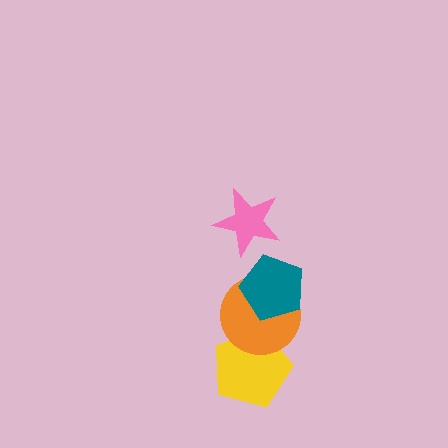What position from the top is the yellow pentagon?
The yellow pentagon is 4th from the top.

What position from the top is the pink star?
The pink star is 1st from the top.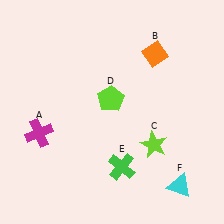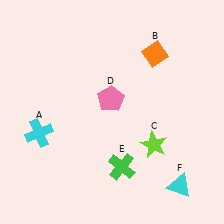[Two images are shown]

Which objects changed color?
A changed from magenta to cyan. D changed from lime to pink.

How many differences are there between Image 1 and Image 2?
There are 2 differences between the two images.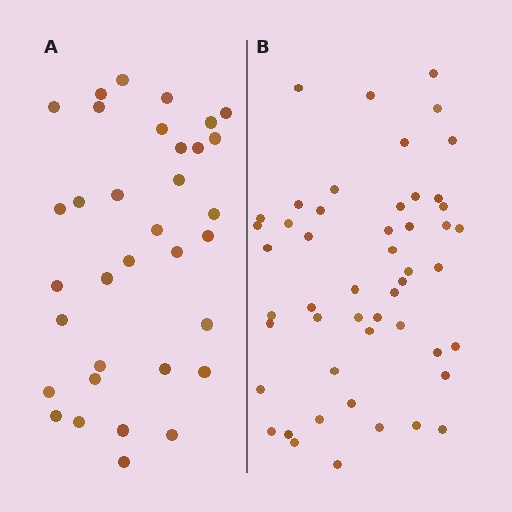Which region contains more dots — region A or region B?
Region B (the right region) has more dots.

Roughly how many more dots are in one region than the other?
Region B has approximately 15 more dots than region A.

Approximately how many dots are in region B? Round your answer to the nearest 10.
About 50 dots.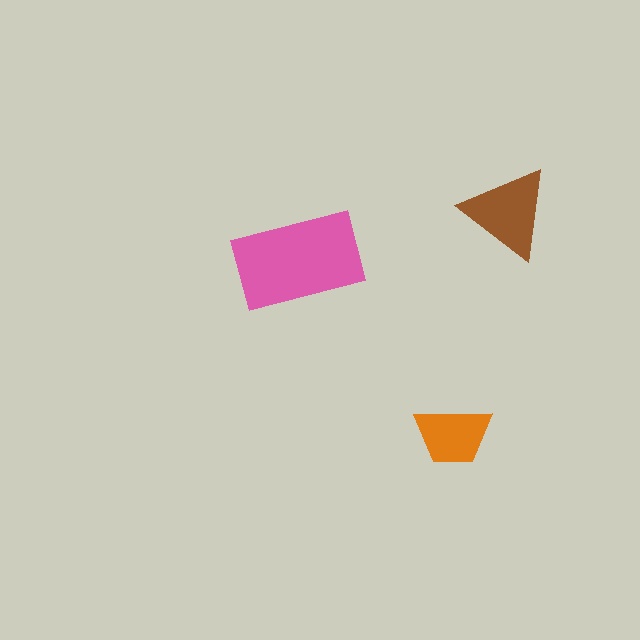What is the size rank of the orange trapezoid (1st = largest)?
3rd.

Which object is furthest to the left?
The pink rectangle is leftmost.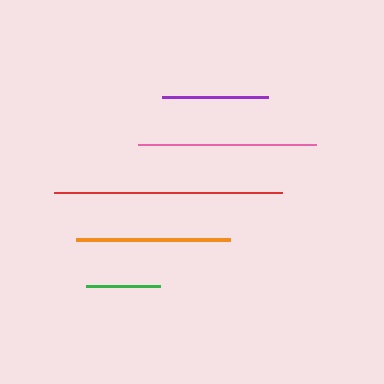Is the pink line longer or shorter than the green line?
The pink line is longer than the green line.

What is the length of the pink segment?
The pink segment is approximately 178 pixels long.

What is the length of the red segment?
The red segment is approximately 228 pixels long.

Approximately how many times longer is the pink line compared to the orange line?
The pink line is approximately 1.2 times the length of the orange line.